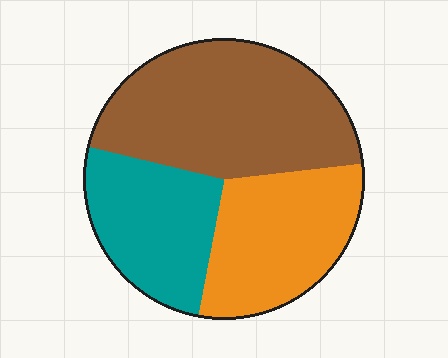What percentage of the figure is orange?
Orange covers around 30% of the figure.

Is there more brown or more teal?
Brown.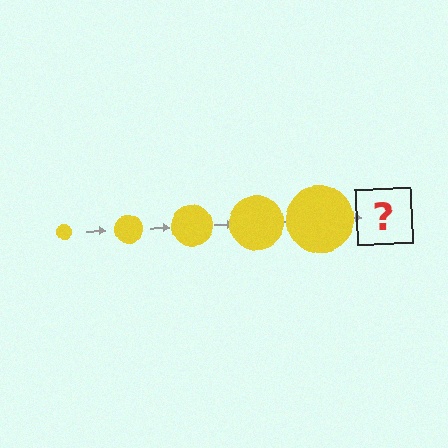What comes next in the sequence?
The next element should be a yellow circle, larger than the previous one.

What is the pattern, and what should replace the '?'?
The pattern is that the circle gets progressively larger each step. The '?' should be a yellow circle, larger than the previous one.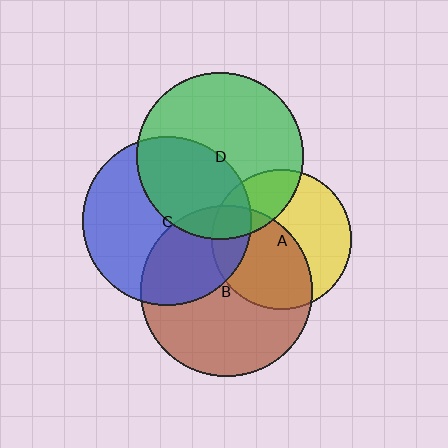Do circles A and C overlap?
Yes.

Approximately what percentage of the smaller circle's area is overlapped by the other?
Approximately 15%.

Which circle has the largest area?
Circle B (brown).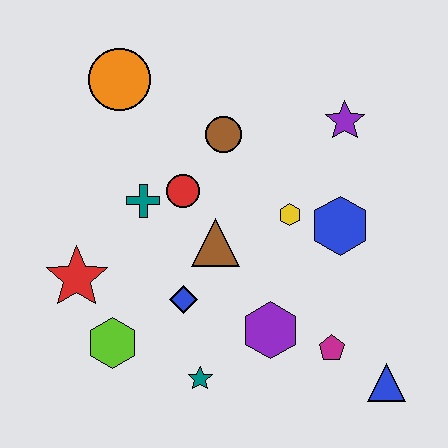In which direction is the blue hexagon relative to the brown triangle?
The blue hexagon is to the right of the brown triangle.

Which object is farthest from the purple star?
The lime hexagon is farthest from the purple star.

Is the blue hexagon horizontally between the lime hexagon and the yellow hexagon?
No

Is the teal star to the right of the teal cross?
Yes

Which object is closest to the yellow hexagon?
The blue hexagon is closest to the yellow hexagon.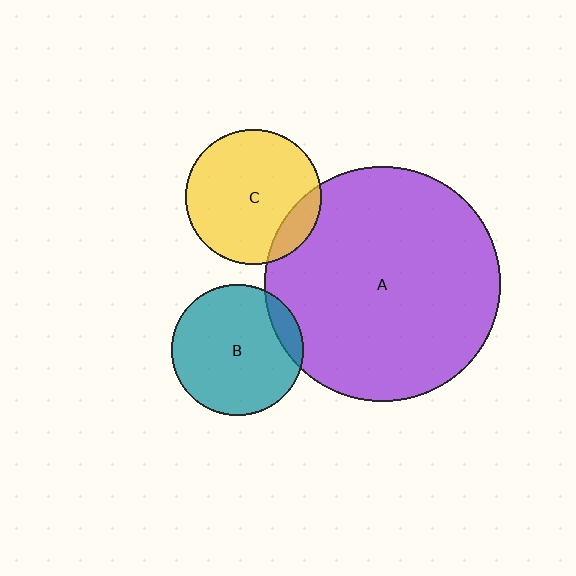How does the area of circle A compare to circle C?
Approximately 3.0 times.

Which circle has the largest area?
Circle A (purple).